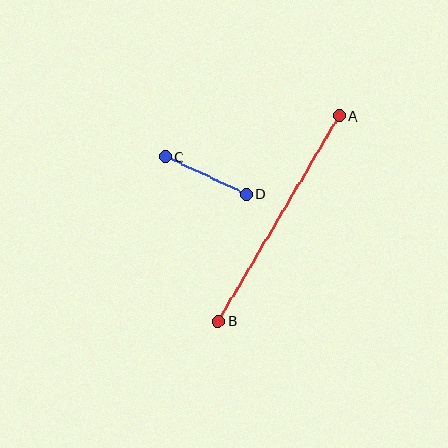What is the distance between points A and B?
The distance is approximately 238 pixels.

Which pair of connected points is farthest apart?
Points A and B are farthest apart.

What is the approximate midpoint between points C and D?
The midpoint is at approximately (206, 176) pixels.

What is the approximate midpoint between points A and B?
The midpoint is at approximately (279, 218) pixels.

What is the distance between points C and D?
The distance is approximately 89 pixels.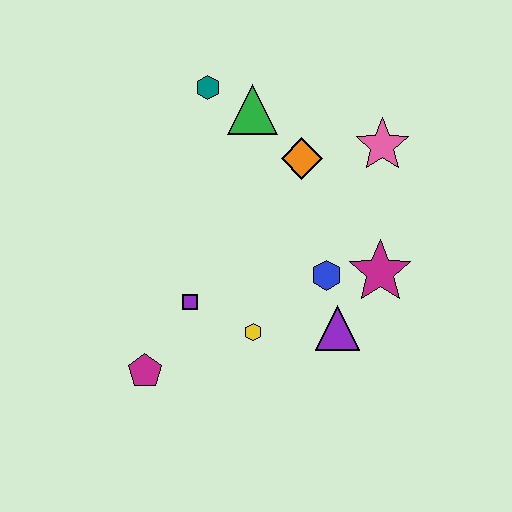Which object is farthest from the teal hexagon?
The magenta pentagon is farthest from the teal hexagon.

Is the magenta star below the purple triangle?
No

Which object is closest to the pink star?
The orange diamond is closest to the pink star.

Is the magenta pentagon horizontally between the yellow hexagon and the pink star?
No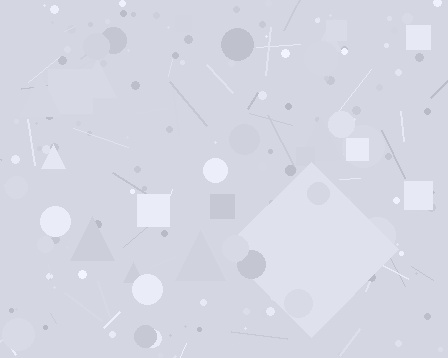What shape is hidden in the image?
A diamond is hidden in the image.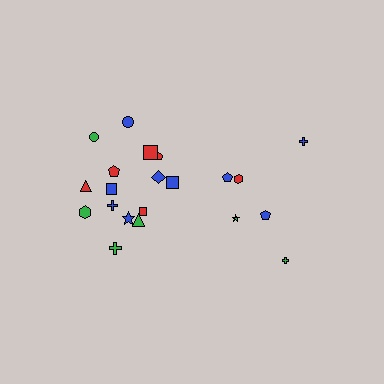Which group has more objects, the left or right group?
The left group.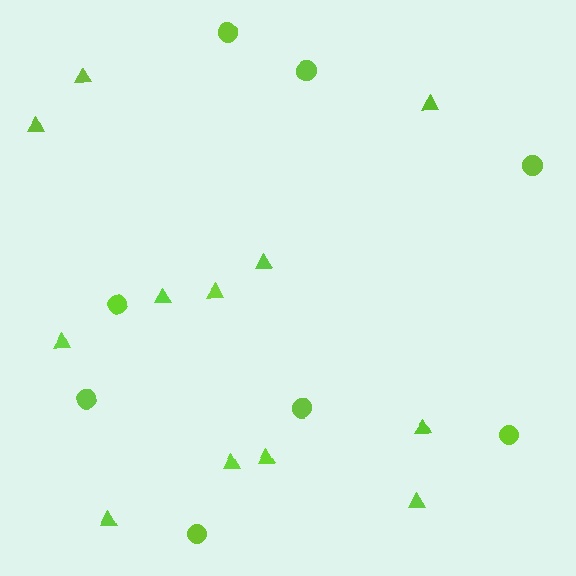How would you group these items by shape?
There are 2 groups: one group of triangles (12) and one group of circles (8).